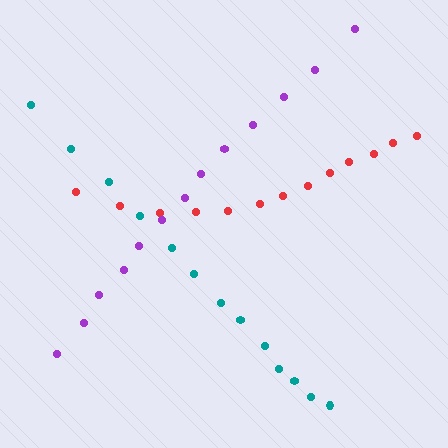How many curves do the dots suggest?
There are 3 distinct paths.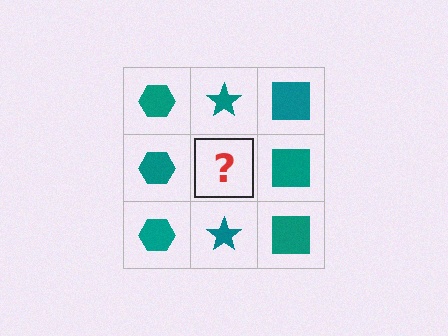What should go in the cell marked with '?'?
The missing cell should contain a teal star.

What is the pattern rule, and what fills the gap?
The rule is that each column has a consistent shape. The gap should be filled with a teal star.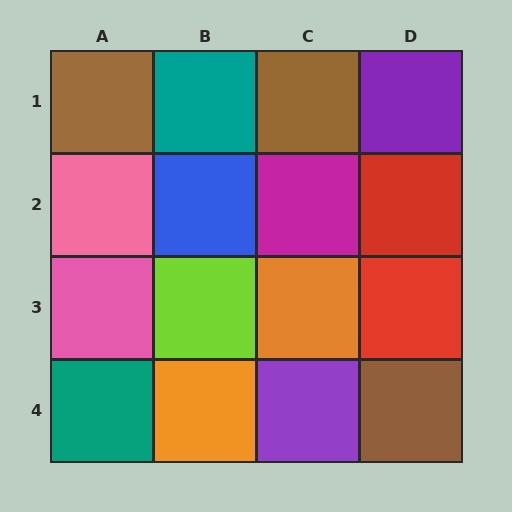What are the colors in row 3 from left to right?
Pink, lime, orange, red.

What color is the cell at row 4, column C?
Purple.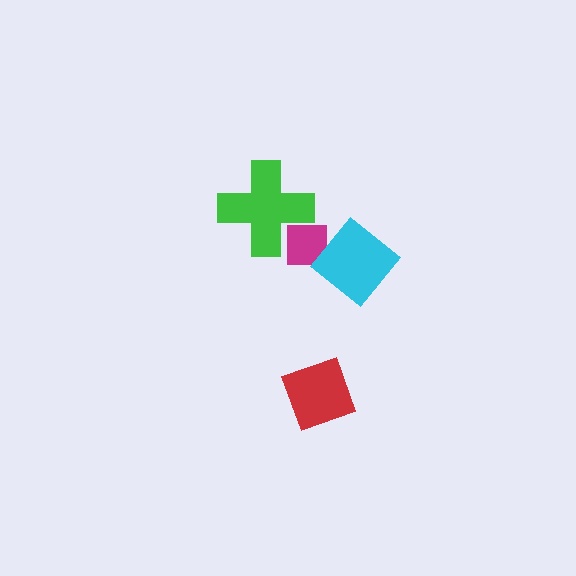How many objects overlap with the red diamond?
0 objects overlap with the red diamond.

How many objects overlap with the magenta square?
2 objects overlap with the magenta square.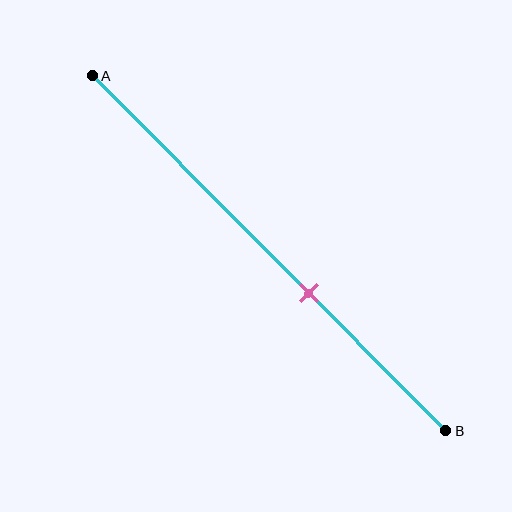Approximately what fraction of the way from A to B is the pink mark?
The pink mark is approximately 60% of the way from A to B.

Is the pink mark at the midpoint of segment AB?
No, the mark is at about 60% from A, not at the 50% midpoint.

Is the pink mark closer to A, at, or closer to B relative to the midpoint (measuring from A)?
The pink mark is closer to point B than the midpoint of segment AB.